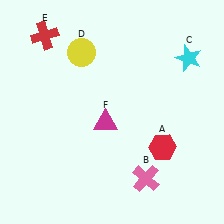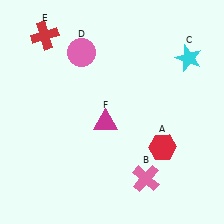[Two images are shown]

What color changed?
The circle (D) changed from yellow in Image 1 to pink in Image 2.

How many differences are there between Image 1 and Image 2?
There is 1 difference between the two images.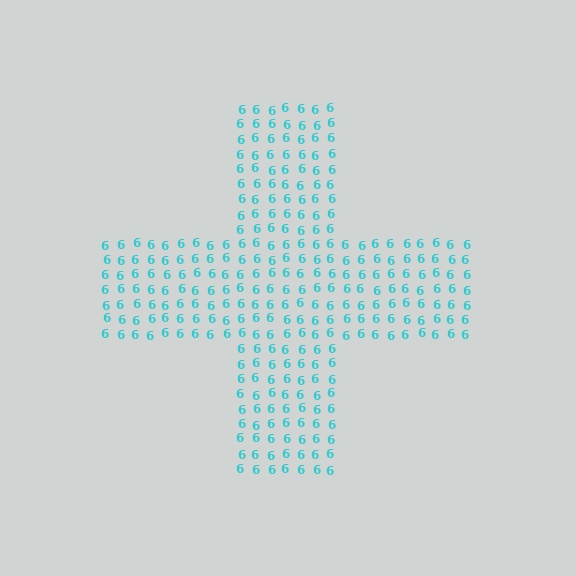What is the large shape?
The large shape is a cross.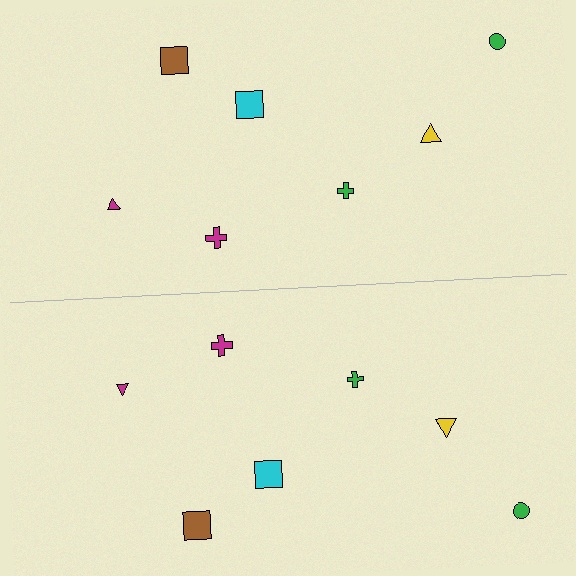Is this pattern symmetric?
Yes, this pattern has bilateral (reflection) symmetry.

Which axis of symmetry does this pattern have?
The pattern has a horizontal axis of symmetry running through the center of the image.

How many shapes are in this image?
There are 14 shapes in this image.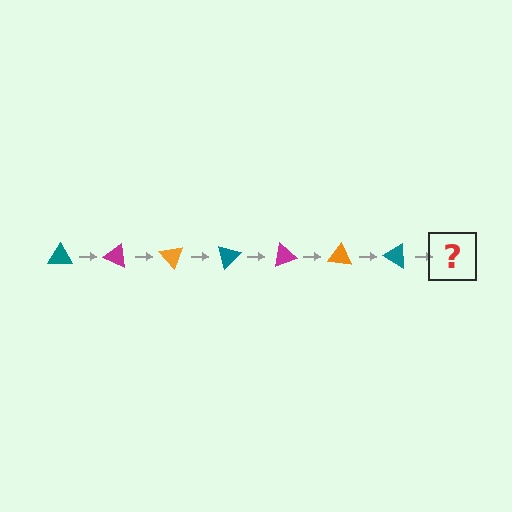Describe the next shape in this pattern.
It should be a magenta triangle, rotated 175 degrees from the start.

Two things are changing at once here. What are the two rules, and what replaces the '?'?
The two rules are that it rotates 25 degrees each step and the color cycles through teal, magenta, and orange. The '?' should be a magenta triangle, rotated 175 degrees from the start.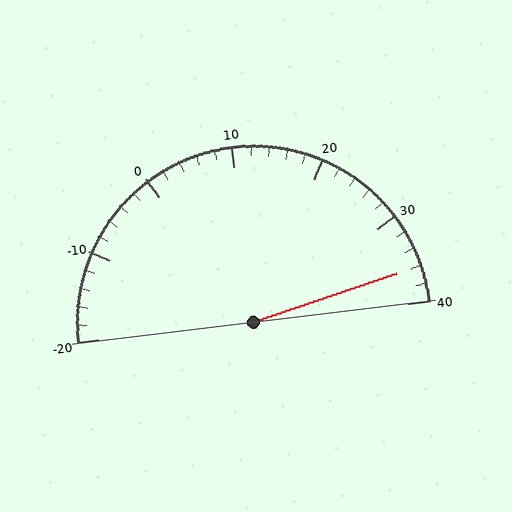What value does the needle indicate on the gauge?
The needle indicates approximately 36.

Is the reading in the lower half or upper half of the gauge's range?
The reading is in the upper half of the range (-20 to 40).